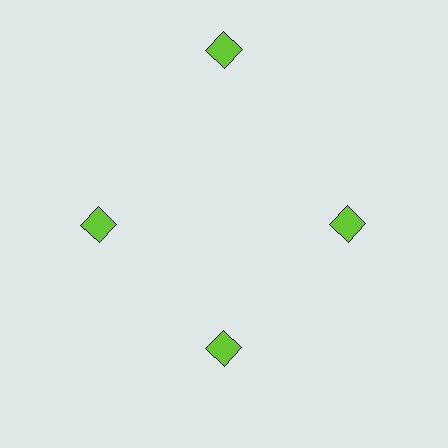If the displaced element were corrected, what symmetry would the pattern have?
It would have 4-fold rotational symmetry — the pattern would map onto itself every 90 degrees.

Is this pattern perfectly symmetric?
No. The 4 lime diamonds are arranged in a ring, but one element near the 12 o'clock position is pushed outward from the center, breaking the 4-fold rotational symmetry.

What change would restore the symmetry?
The symmetry would be restored by moving it inward, back onto the ring so that all 4 diamonds sit at equal angles and equal distance from the center.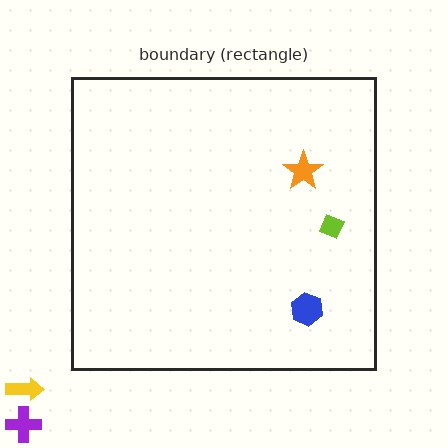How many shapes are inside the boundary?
3 inside, 2 outside.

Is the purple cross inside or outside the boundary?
Outside.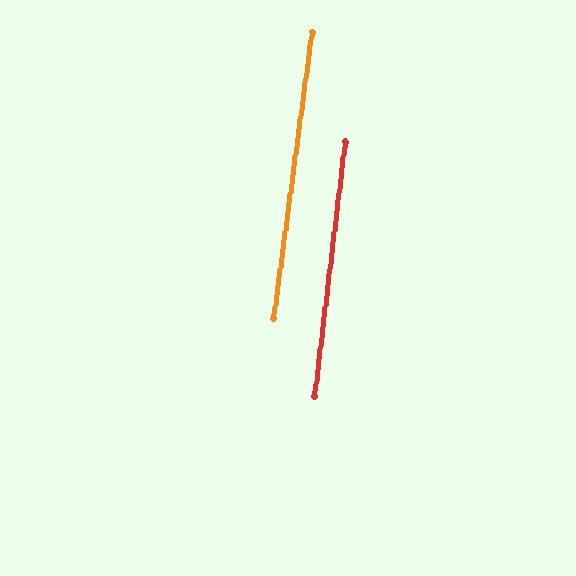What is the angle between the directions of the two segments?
Approximately 1 degree.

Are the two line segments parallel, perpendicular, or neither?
Parallel — their directions differ by only 1.0°.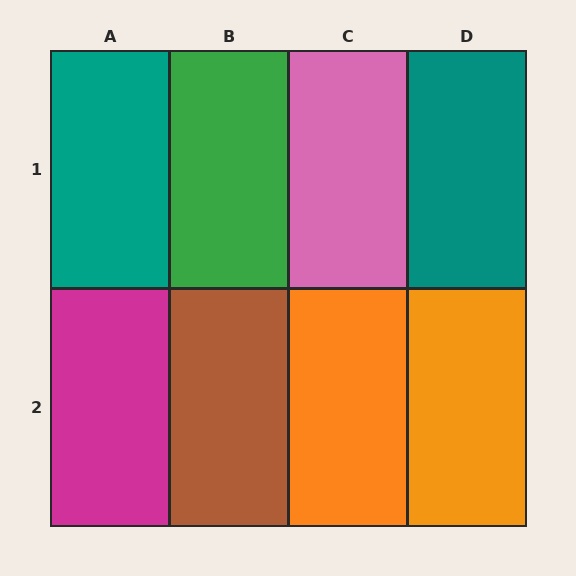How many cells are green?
1 cell is green.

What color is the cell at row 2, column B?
Brown.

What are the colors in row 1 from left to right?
Teal, green, pink, teal.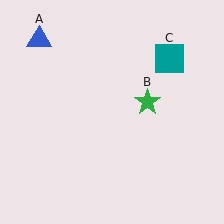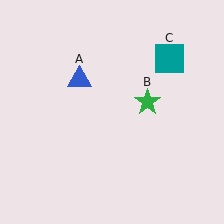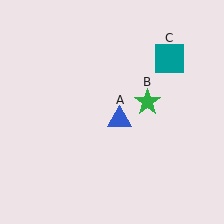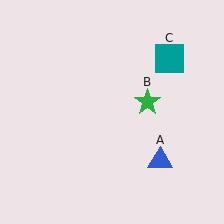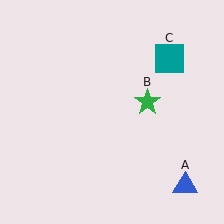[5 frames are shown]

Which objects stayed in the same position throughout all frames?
Green star (object B) and teal square (object C) remained stationary.